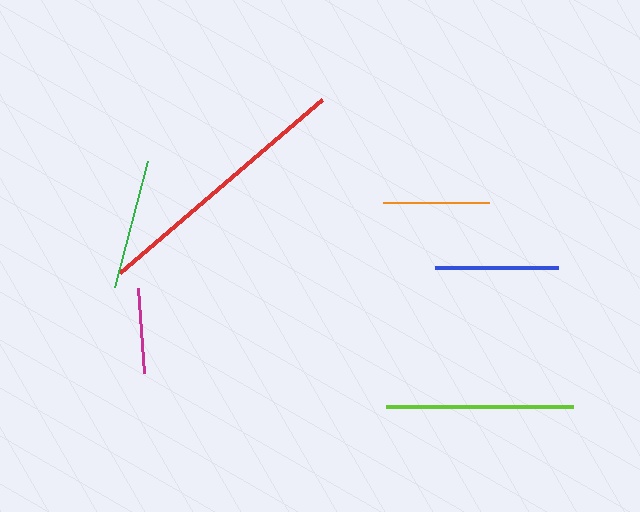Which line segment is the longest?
The red line is the longest at approximately 266 pixels.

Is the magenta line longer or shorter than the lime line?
The lime line is longer than the magenta line.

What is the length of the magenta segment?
The magenta segment is approximately 86 pixels long.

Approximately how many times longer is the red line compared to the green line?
The red line is approximately 2.0 times the length of the green line.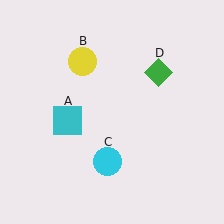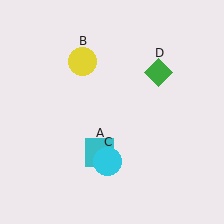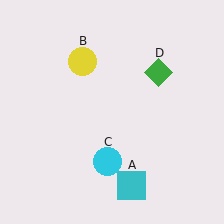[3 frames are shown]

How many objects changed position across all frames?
1 object changed position: cyan square (object A).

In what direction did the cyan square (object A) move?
The cyan square (object A) moved down and to the right.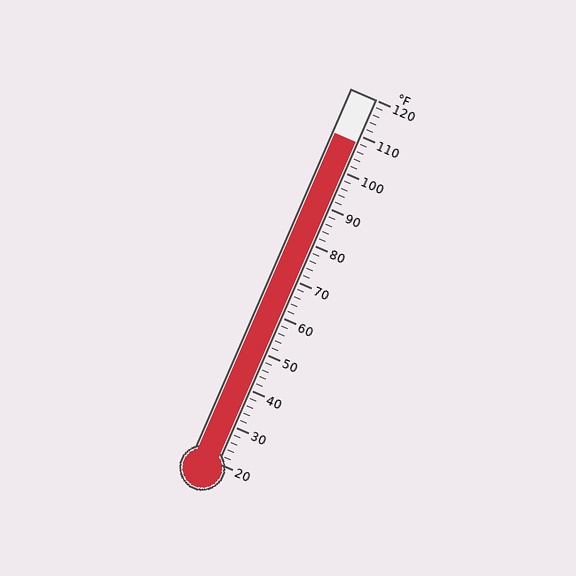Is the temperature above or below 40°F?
The temperature is above 40°F.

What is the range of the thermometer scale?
The thermometer scale ranges from 20°F to 120°F.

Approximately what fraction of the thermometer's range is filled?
The thermometer is filled to approximately 90% of its range.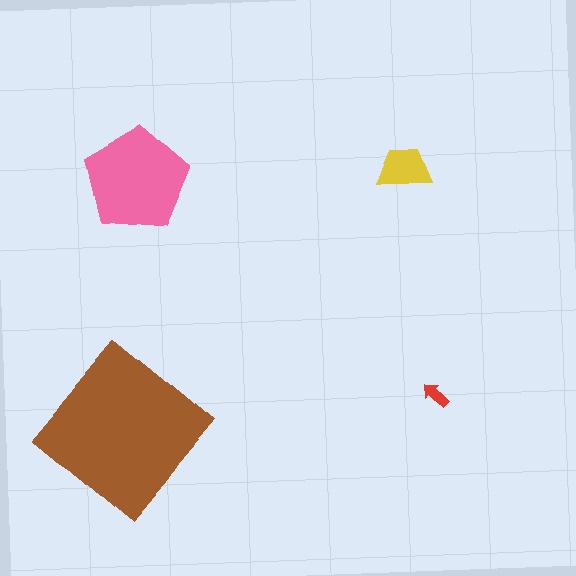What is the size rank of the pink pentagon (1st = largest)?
2nd.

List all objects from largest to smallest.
The brown diamond, the pink pentagon, the yellow trapezoid, the red arrow.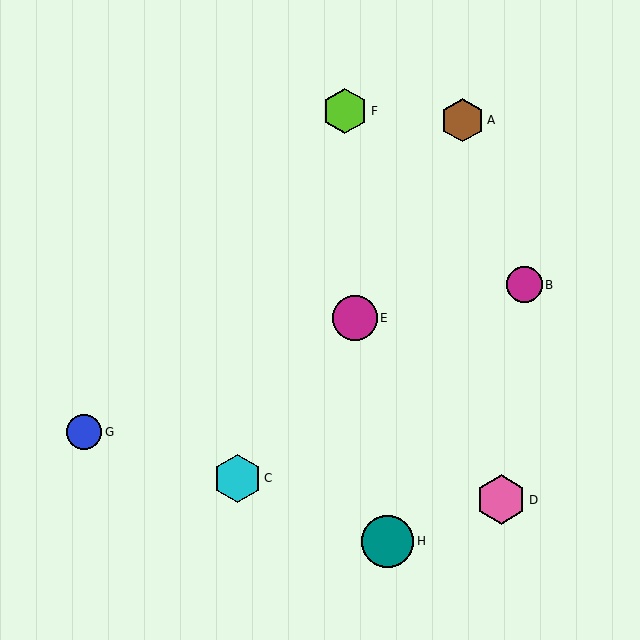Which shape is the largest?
The teal circle (labeled H) is the largest.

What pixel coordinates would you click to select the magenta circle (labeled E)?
Click at (355, 318) to select the magenta circle E.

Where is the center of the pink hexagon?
The center of the pink hexagon is at (501, 500).